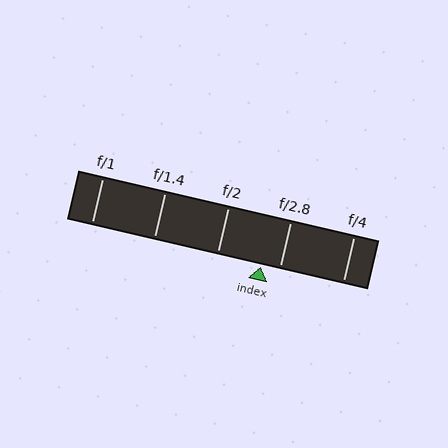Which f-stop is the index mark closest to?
The index mark is closest to f/2.8.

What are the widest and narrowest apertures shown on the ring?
The widest aperture shown is f/1 and the narrowest is f/4.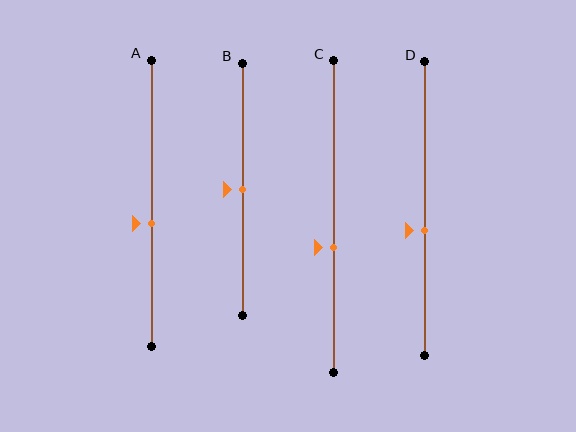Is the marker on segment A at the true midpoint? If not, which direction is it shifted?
No, the marker on segment A is shifted downward by about 7% of the segment length.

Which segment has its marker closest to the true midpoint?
Segment B has its marker closest to the true midpoint.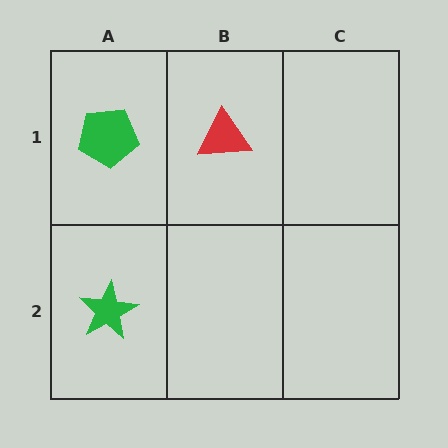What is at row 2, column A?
A green star.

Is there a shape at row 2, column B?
No, that cell is empty.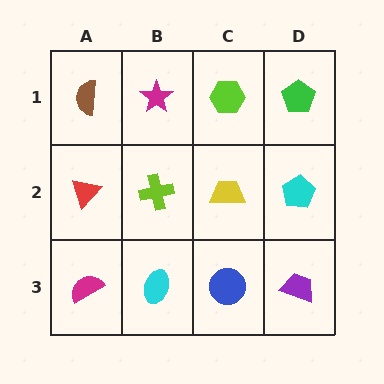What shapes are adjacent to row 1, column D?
A cyan pentagon (row 2, column D), a lime hexagon (row 1, column C).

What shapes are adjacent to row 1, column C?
A yellow trapezoid (row 2, column C), a magenta star (row 1, column B), a green pentagon (row 1, column D).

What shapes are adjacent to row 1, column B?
A lime cross (row 2, column B), a brown semicircle (row 1, column A), a lime hexagon (row 1, column C).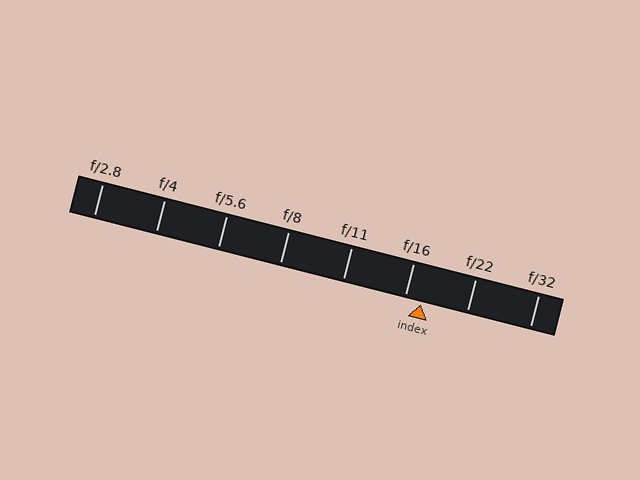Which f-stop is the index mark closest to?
The index mark is closest to f/16.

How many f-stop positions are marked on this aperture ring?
There are 8 f-stop positions marked.